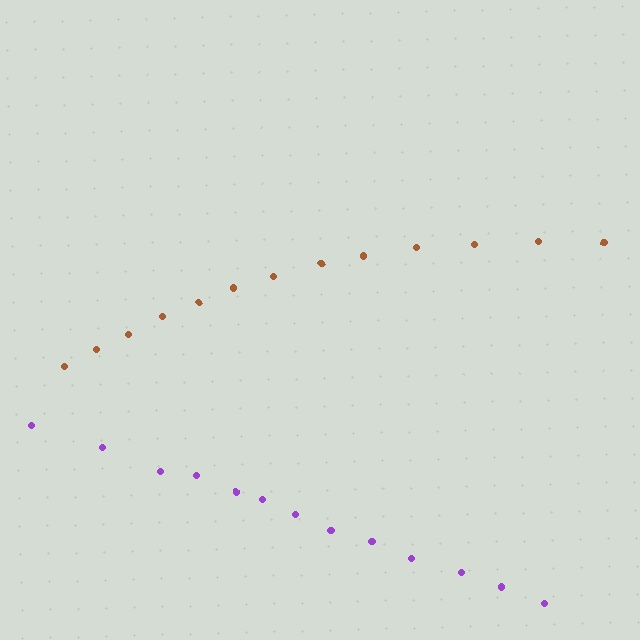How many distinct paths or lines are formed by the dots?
There are 2 distinct paths.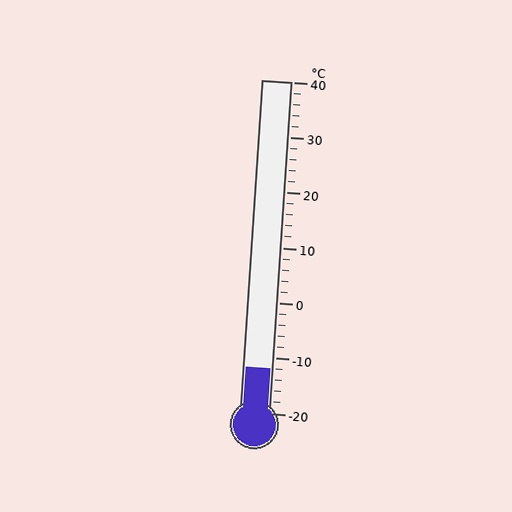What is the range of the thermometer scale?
The thermometer scale ranges from -20°C to 40°C.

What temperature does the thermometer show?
The thermometer shows approximately -12°C.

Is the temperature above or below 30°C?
The temperature is below 30°C.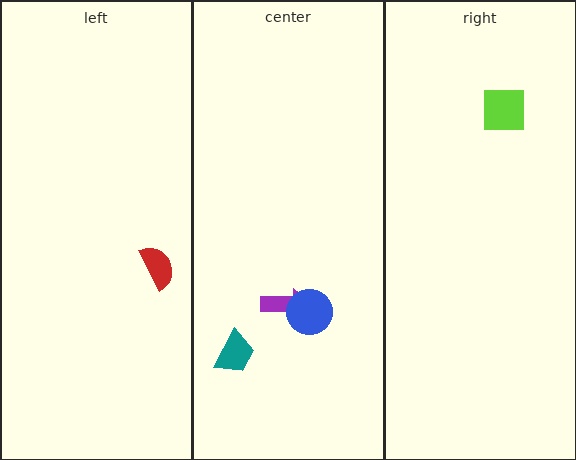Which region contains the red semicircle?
The left region.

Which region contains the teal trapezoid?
The center region.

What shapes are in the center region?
The teal trapezoid, the purple arrow, the blue circle.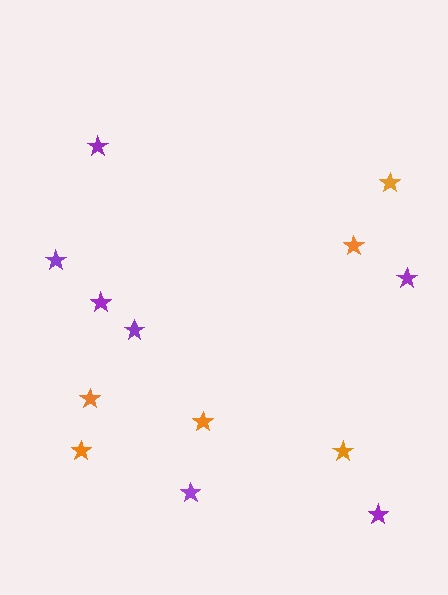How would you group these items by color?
There are 2 groups: one group of orange stars (6) and one group of purple stars (7).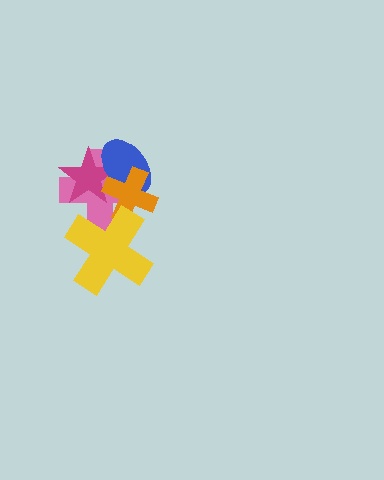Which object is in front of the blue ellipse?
The orange cross is in front of the blue ellipse.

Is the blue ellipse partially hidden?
Yes, it is partially covered by another shape.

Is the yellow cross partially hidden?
No, no other shape covers it.